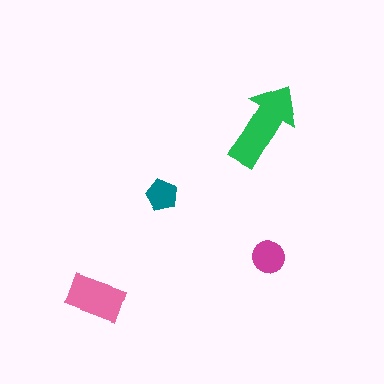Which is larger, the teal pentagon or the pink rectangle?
The pink rectangle.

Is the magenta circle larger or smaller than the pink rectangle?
Smaller.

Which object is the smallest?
The teal pentagon.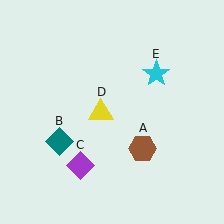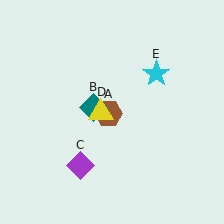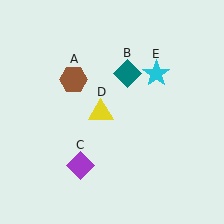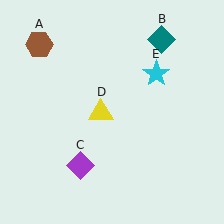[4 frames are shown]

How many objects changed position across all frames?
2 objects changed position: brown hexagon (object A), teal diamond (object B).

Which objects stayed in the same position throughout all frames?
Purple diamond (object C) and yellow triangle (object D) and cyan star (object E) remained stationary.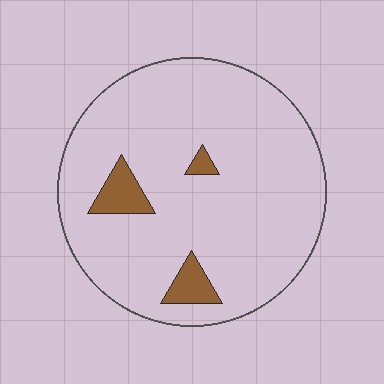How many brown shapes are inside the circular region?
3.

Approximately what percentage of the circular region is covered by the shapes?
Approximately 10%.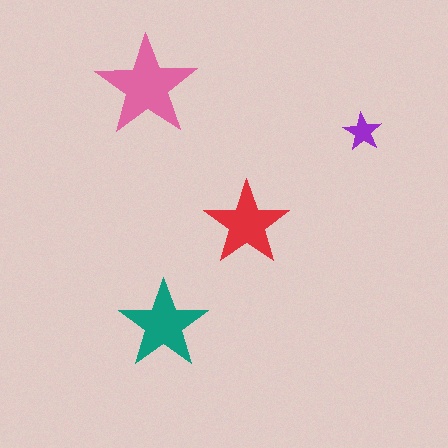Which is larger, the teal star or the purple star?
The teal one.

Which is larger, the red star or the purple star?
The red one.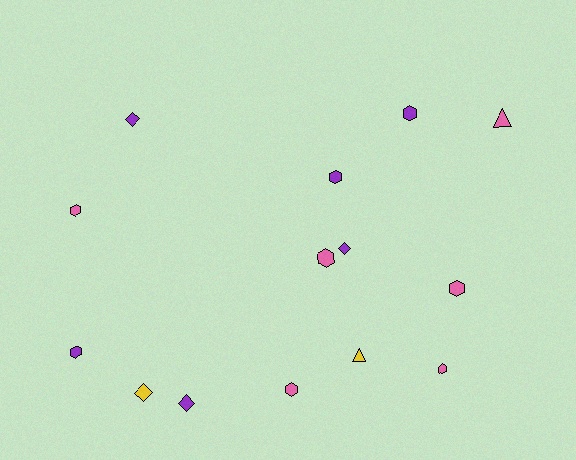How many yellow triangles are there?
There is 1 yellow triangle.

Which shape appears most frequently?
Hexagon, with 8 objects.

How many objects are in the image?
There are 14 objects.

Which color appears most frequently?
Pink, with 6 objects.